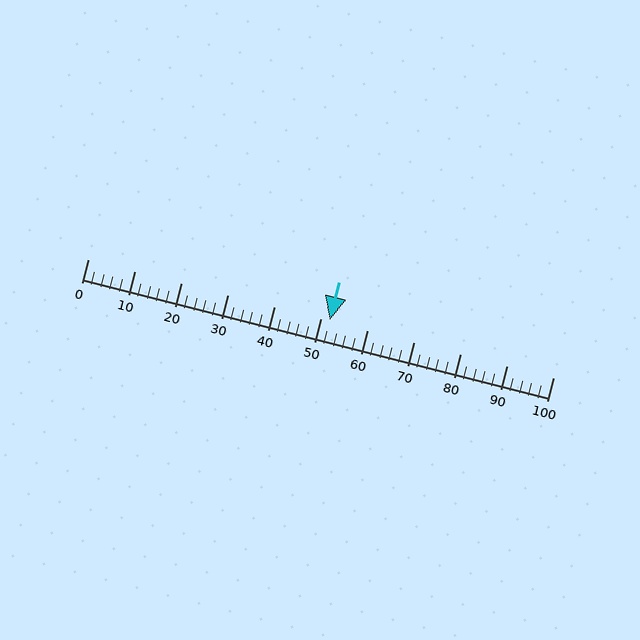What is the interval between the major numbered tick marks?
The major tick marks are spaced 10 units apart.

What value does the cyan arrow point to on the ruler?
The cyan arrow points to approximately 52.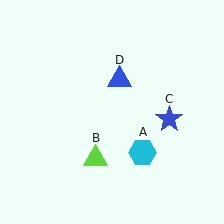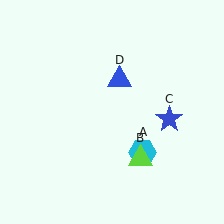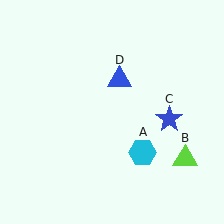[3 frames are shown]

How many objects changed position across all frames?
1 object changed position: lime triangle (object B).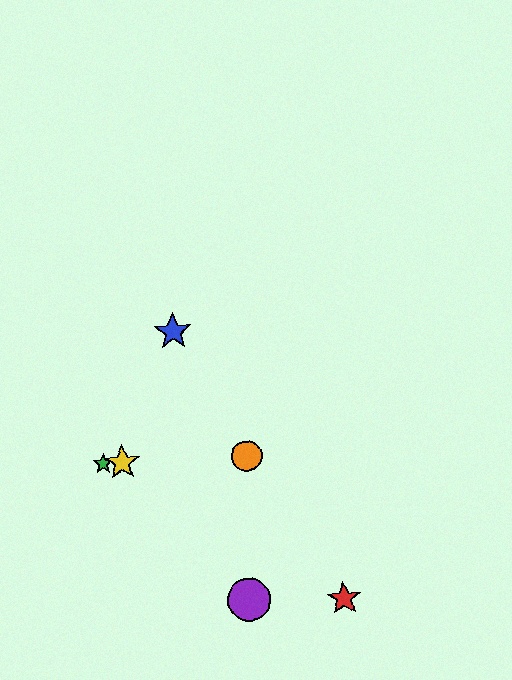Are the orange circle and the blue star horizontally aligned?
No, the orange circle is at y≈456 and the blue star is at y≈332.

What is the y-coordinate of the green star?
The green star is at y≈463.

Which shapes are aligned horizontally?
The green star, the yellow star, the orange circle are aligned horizontally.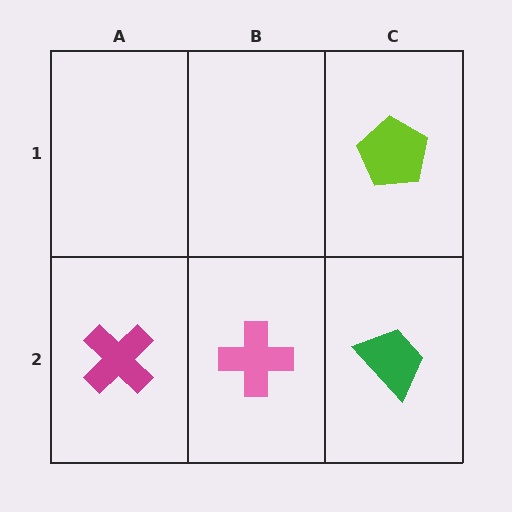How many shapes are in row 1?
1 shape.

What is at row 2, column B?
A pink cross.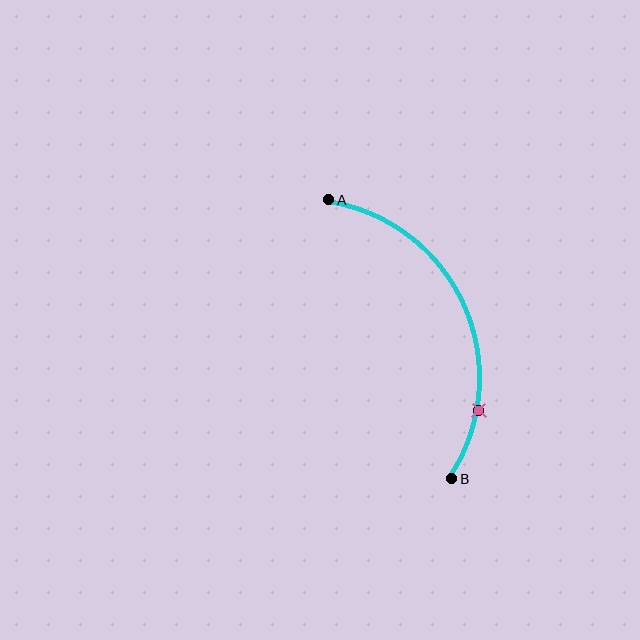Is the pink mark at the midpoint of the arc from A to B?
No. The pink mark lies on the arc but is closer to endpoint B. The arc midpoint would be at the point on the curve equidistant along the arc from both A and B.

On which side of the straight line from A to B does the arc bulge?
The arc bulges to the right of the straight line connecting A and B.